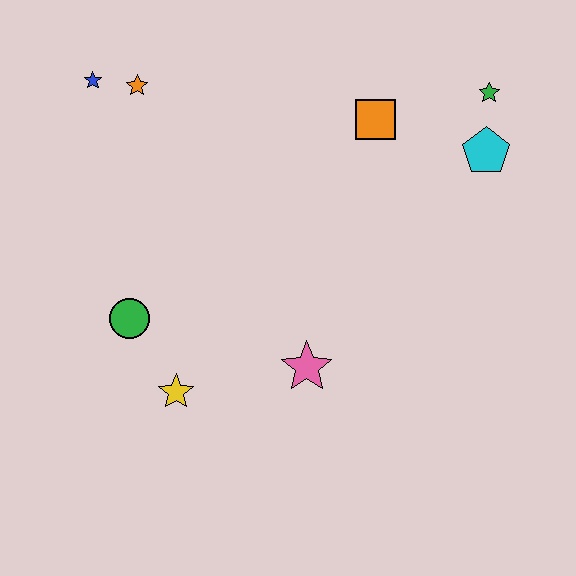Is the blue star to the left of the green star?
Yes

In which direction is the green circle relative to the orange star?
The green circle is below the orange star.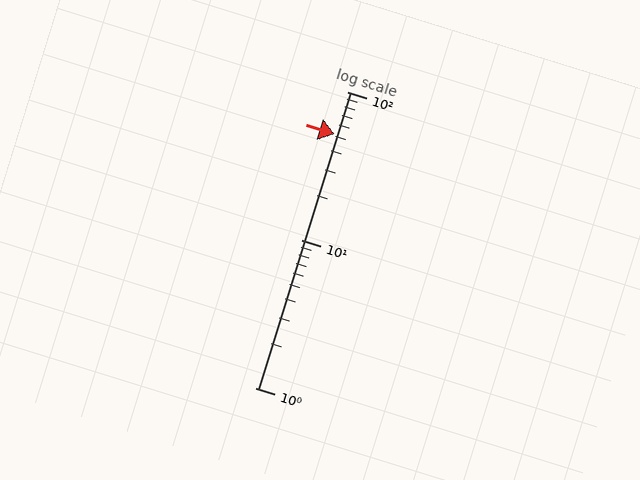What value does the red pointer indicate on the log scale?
The pointer indicates approximately 52.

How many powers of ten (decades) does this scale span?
The scale spans 2 decades, from 1 to 100.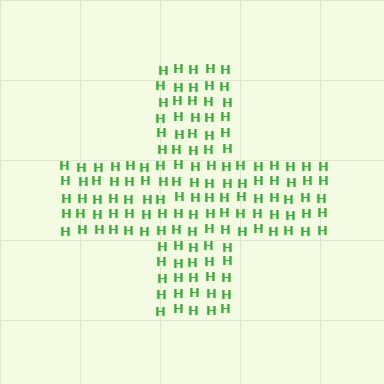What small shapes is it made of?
It is made of small letter H's.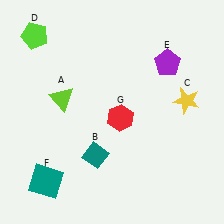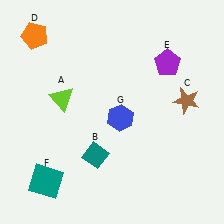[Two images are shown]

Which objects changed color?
C changed from yellow to brown. D changed from lime to orange. G changed from red to blue.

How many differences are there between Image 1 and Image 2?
There are 3 differences between the two images.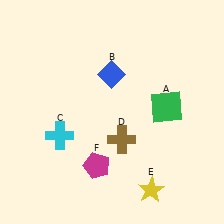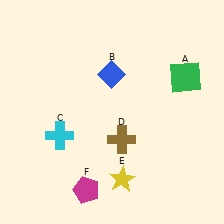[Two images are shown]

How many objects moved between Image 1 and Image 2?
3 objects moved between the two images.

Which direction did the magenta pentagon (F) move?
The magenta pentagon (F) moved down.